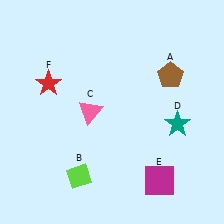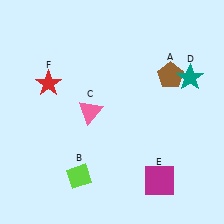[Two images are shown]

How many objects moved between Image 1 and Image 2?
1 object moved between the two images.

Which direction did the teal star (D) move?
The teal star (D) moved up.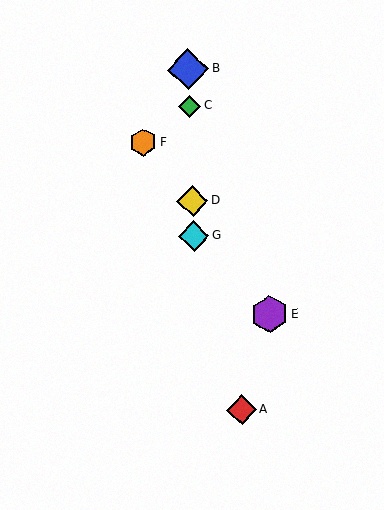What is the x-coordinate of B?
Object B is at x≈188.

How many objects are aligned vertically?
4 objects (B, C, D, G) are aligned vertically.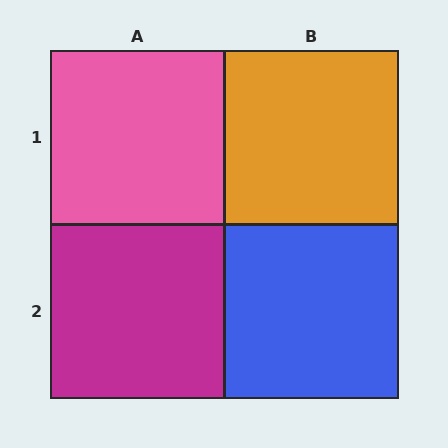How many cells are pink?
1 cell is pink.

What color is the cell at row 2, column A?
Magenta.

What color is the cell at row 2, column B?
Blue.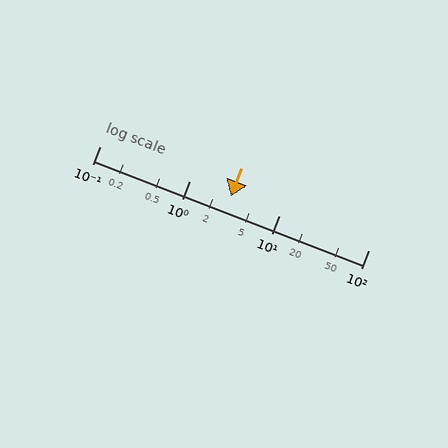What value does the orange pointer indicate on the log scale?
The pointer indicates approximately 2.9.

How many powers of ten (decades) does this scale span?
The scale spans 3 decades, from 0.1 to 100.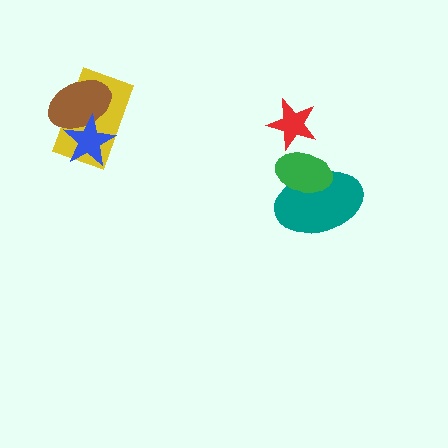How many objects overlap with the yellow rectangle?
2 objects overlap with the yellow rectangle.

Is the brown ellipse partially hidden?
Yes, it is partially covered by another shape.